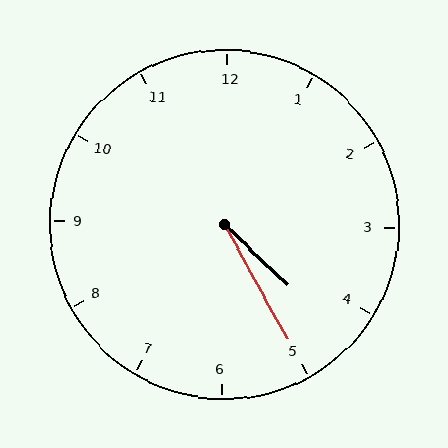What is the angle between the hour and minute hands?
Approximately 18 degrees.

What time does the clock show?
4:25.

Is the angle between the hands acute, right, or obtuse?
It is acute.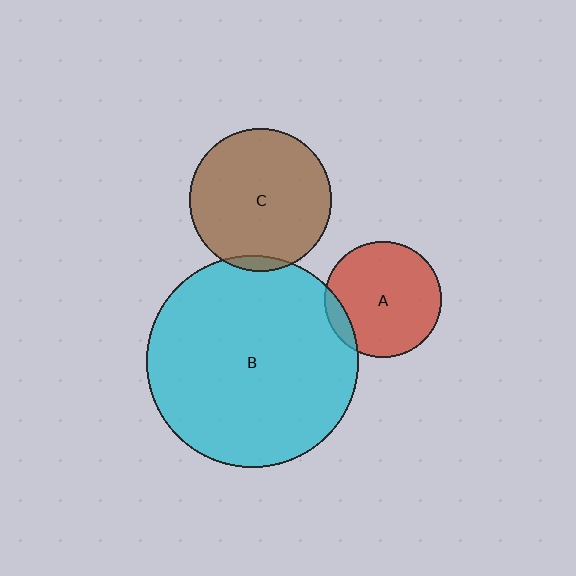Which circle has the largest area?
Circle B (cyan).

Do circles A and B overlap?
Yes.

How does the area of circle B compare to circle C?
Approximately 2.2 times.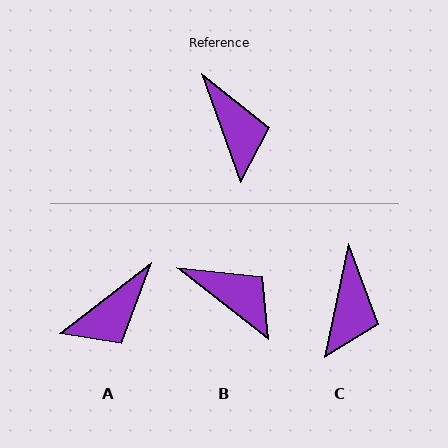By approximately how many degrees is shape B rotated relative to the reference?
Approximately 33 degrees counter-clockwise.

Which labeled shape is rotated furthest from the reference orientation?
A, about 72 degrees away.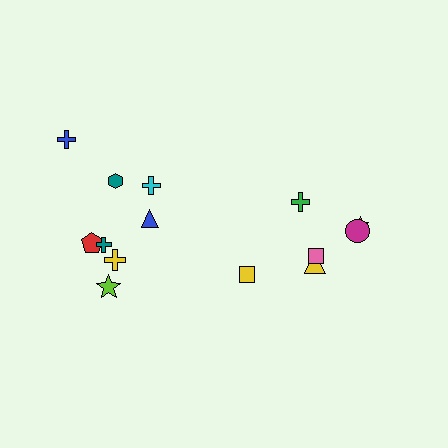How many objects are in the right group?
There are 6 objects.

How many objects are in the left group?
There are 8 objects.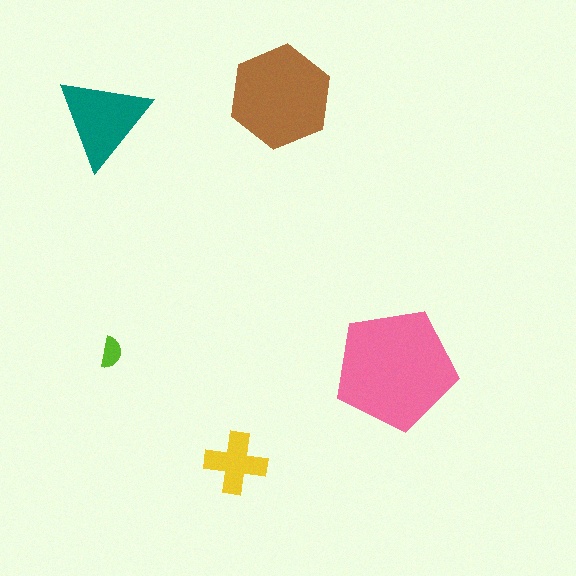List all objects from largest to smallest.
The pink pentagon, the brown hexagon, the teal triangle, the yellow cross, the lime semicircle.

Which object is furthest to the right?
The pink pentagon is rightmost.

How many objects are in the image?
There are 5 objects in the image.